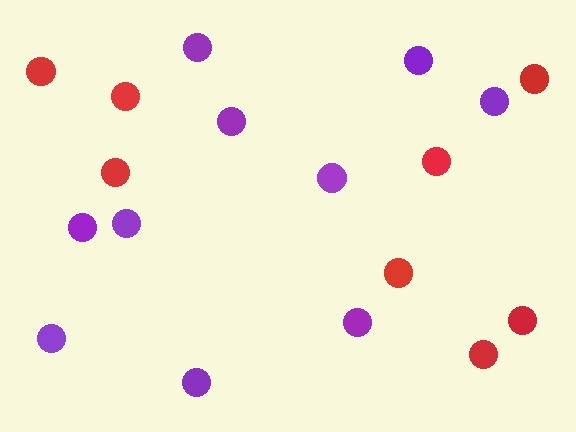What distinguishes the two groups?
There are 2 groups: one group of purple circles (10) and one group of red circles (8).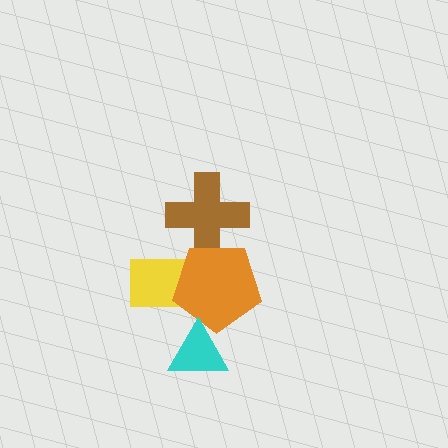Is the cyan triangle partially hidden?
No, no other shape covers it.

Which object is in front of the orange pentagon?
The cyan triangle is in front of the orange pentagon.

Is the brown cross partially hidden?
Yes, it is partially covered by another shape.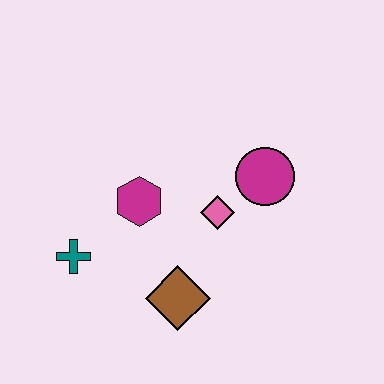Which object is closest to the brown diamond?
The pink diamond is closest to the brown diamond.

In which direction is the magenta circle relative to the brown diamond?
The magenta circle is above the brown diamond.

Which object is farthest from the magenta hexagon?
The magenta circle is farthest from the magenta hexagon.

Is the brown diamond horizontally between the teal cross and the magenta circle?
Yes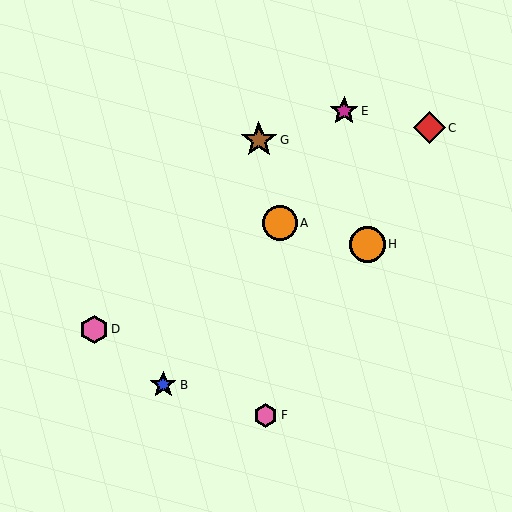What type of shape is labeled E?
Shape E is a magenta star.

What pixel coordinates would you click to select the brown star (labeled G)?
Click at (259, 140) to select the brown star G.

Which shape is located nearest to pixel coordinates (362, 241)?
The orange circle (labeled H) at (367, 244) is nearest to that location.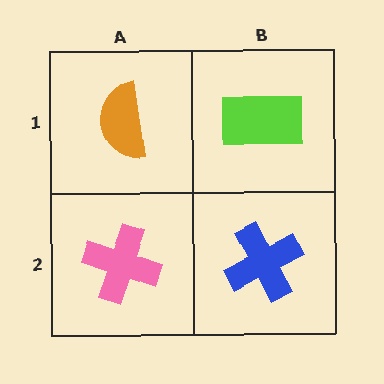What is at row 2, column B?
A blue cross.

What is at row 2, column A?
A pink cross.